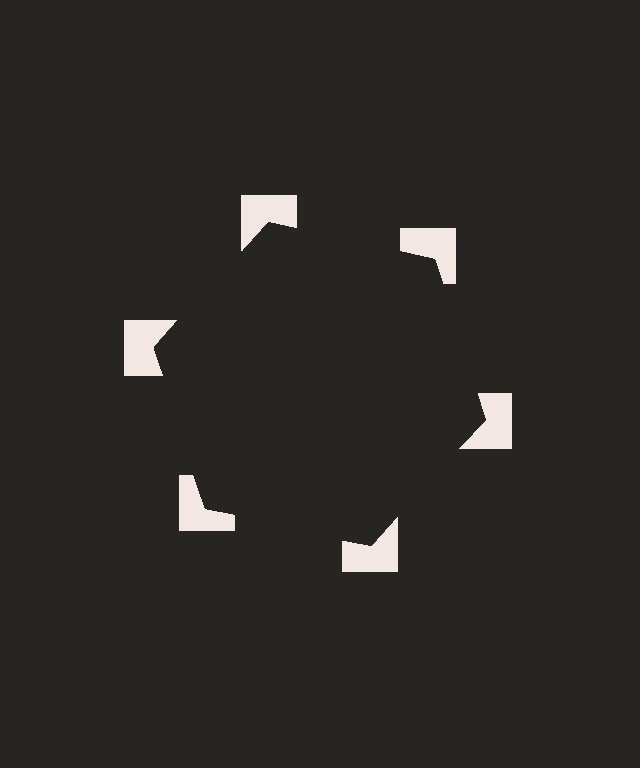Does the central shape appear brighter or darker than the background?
It typically appears slightly darker than the background, even though no actual brightness change is drawn.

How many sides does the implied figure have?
6 sides.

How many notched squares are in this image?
There are 6 — one at each vertex of the illusory hexagon.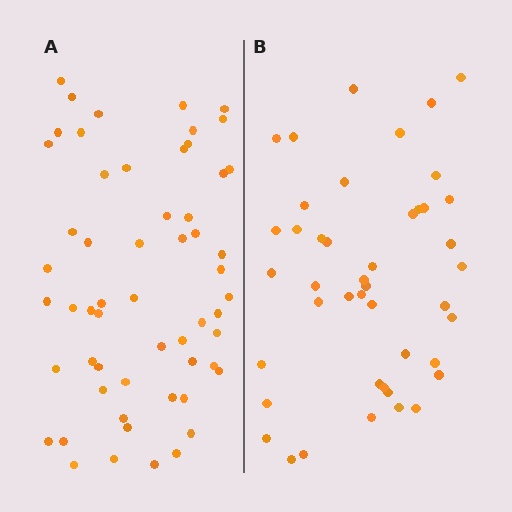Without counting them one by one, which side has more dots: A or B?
Region A (the left region) has more dots.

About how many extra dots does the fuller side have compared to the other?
Region A has approximately 15 more dots than region B.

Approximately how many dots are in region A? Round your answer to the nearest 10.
About 60 dots. (The exact count is 57, which rounds to 60.)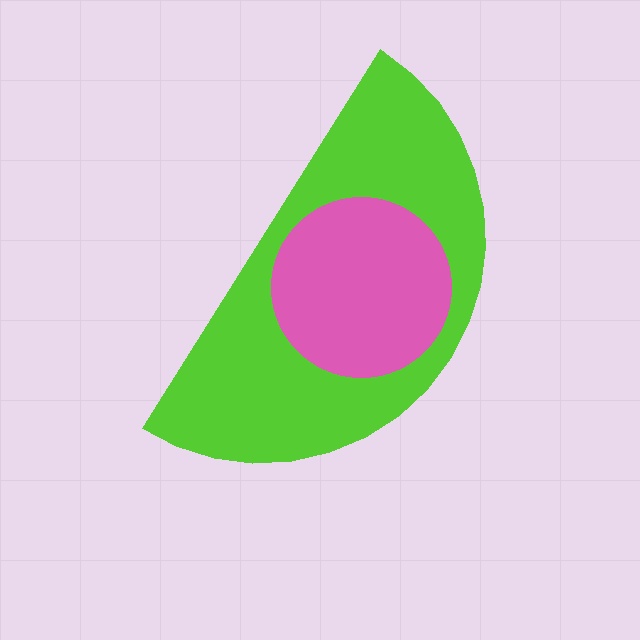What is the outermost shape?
The lime semicircle.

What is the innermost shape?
The pink circle.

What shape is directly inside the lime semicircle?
The pink circle.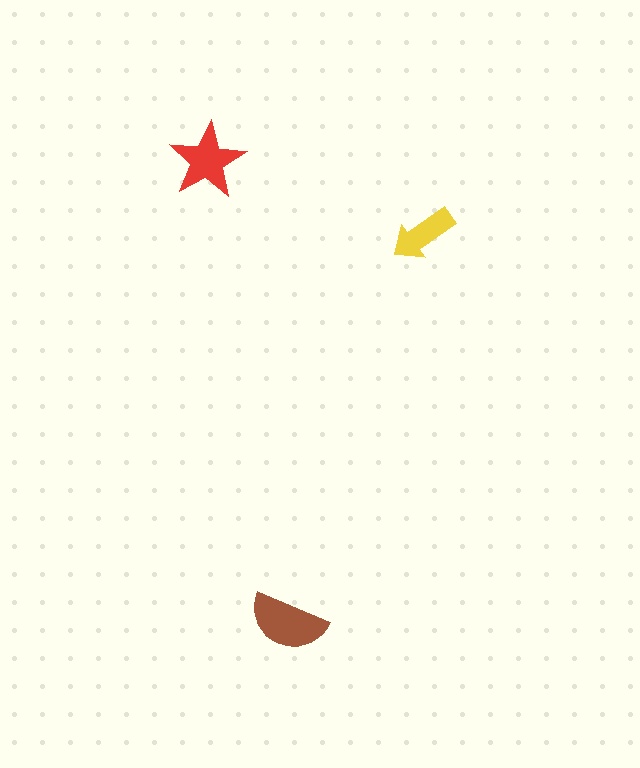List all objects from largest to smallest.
The brown semicircle, the red star, the yellow arrow.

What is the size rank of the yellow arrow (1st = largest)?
3rd.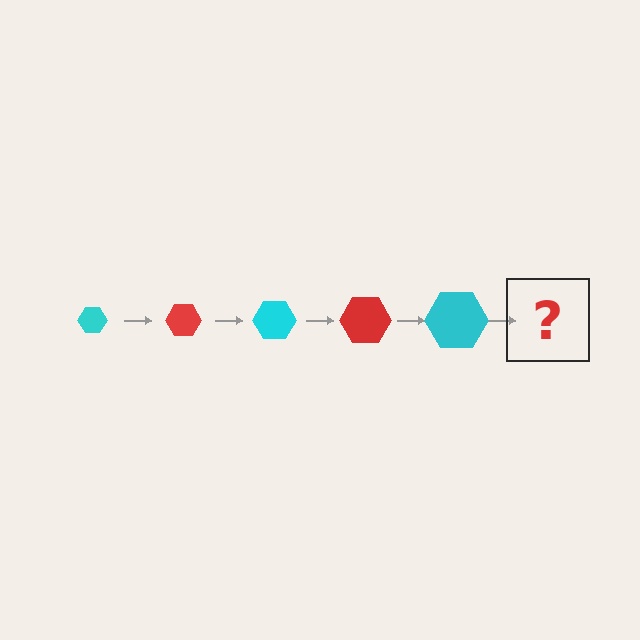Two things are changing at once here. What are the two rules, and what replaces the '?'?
The two rules are that the hexagon grows larger each step and the color cycles through cyan and red. The '?' should be a red hexagon, larger than the previous one.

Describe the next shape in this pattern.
It should be a red hexagon, larger than the previous one.